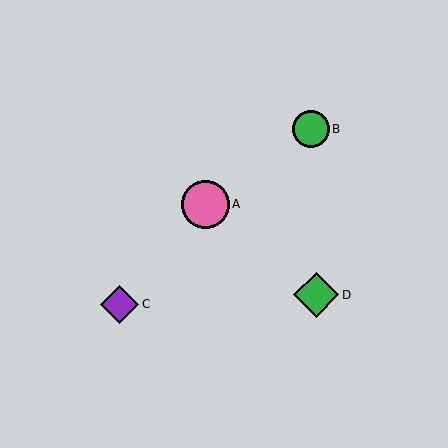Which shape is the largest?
The pink circle (labeled A) is the largest.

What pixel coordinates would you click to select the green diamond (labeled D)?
Click at (316, 295) to select the green diamond D.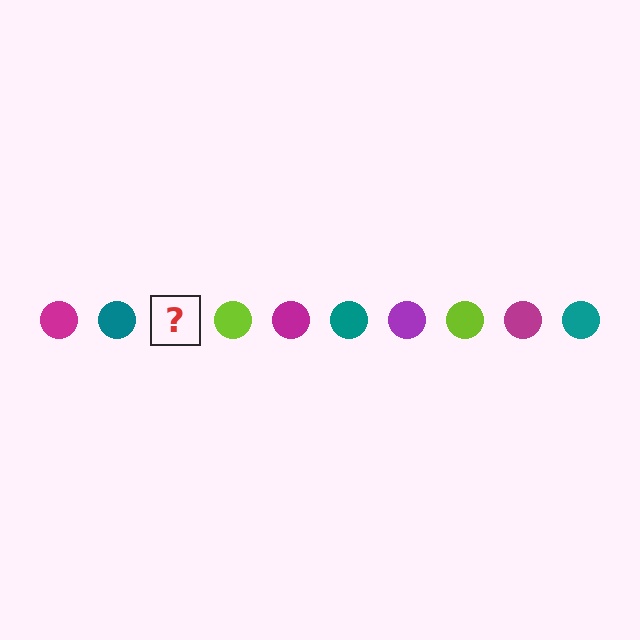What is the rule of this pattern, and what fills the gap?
The rule is that the pattern cycles through magenta, teal, purple, lime circles. The gap should be filled with a purple circle.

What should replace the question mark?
The question mark should be replaced with a purple circle.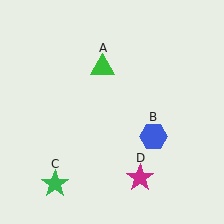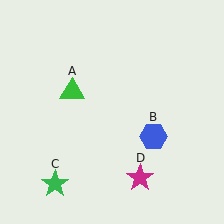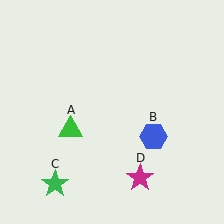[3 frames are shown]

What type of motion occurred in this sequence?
The green triangle (object A) rotated counterclockwise around the center of the scene.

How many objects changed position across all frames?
1 object changed position: green triangle (object A).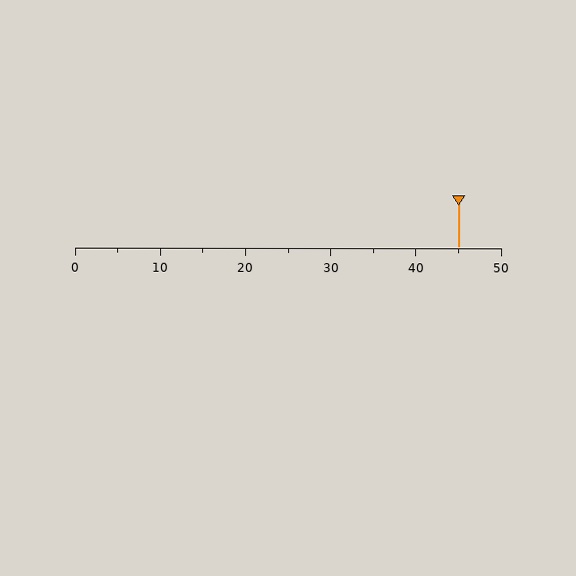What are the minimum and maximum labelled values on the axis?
The axis runs from 0 to 50.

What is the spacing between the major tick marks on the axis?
The major ticks are spaced 10 apart.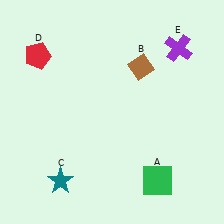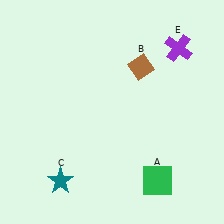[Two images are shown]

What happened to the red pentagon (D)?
The red pentagon (D) was removed in Image 2. It was in the top-left area of Image 1.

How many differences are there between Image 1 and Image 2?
There is 1 difference between the two images.